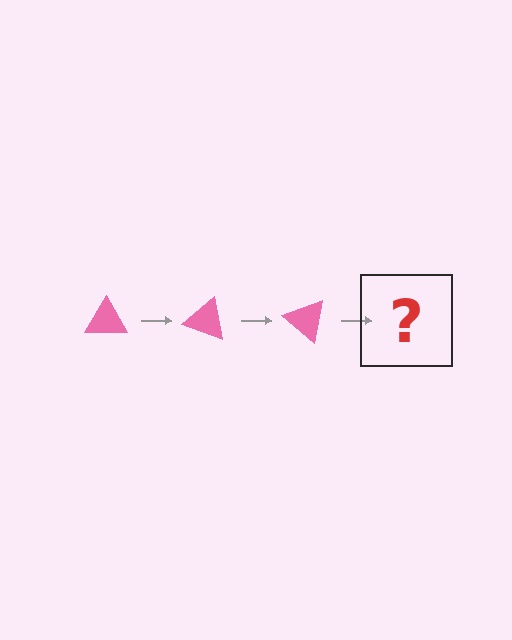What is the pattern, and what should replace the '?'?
The pattern is that the triangle rotates 20 degrees each step. The '?' should be a pink triangle rotated 60 degrees.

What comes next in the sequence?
The next element should be a pink triangle rotated 60 degrees.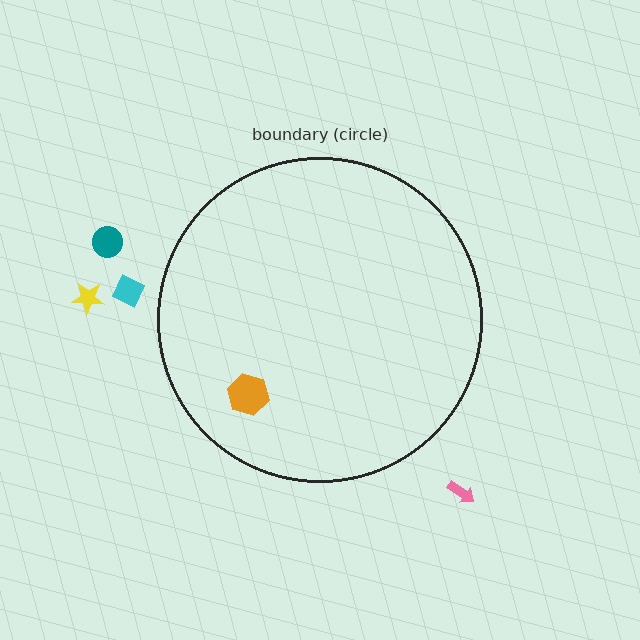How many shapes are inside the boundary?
1 inside, 4 outside.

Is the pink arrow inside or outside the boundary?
Outside.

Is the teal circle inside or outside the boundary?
Outside.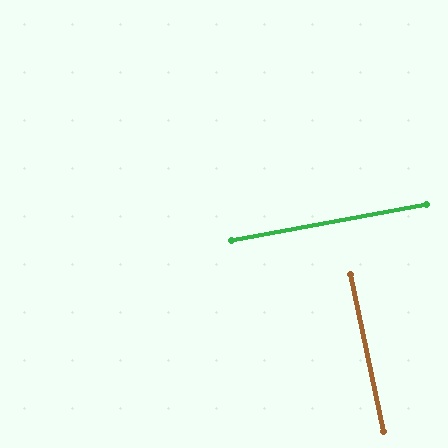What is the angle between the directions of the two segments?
Approximately 88 degrees.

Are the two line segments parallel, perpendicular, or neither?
Perpendicular — they meet at approximately 88°.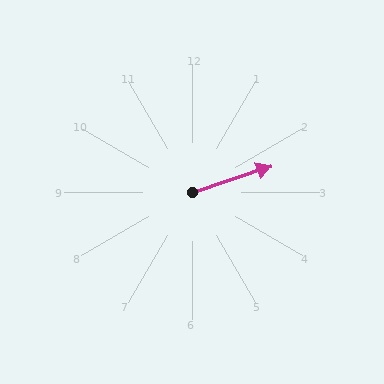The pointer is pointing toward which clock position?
Roughly 2 o'clock.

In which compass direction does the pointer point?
East.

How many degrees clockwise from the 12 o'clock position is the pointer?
Approximately 72 degrees.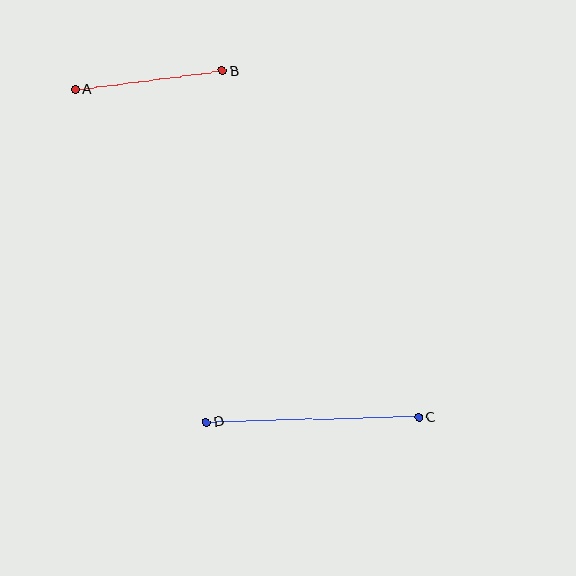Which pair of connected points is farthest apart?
Points C and D are farthest apart.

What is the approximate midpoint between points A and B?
The midpoint is at approximately (149, 80) pixels.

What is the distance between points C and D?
The distance is approximately 213 pixels.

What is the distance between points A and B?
The distance is approximately 148 pixels.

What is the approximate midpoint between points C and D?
The midpoint is at approximately (313, 420) pixels.